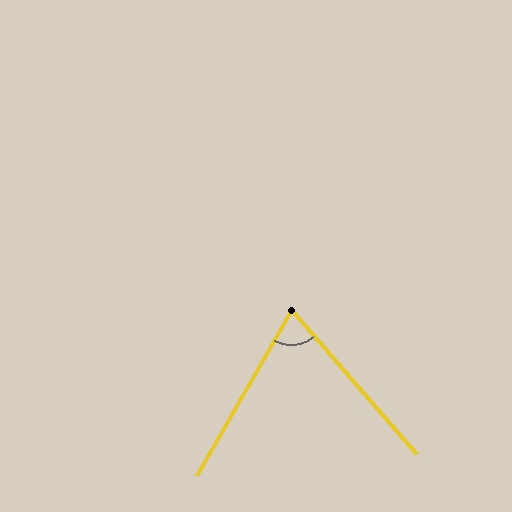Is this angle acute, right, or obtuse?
It is acute.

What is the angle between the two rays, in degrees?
Approximately 71 degrees.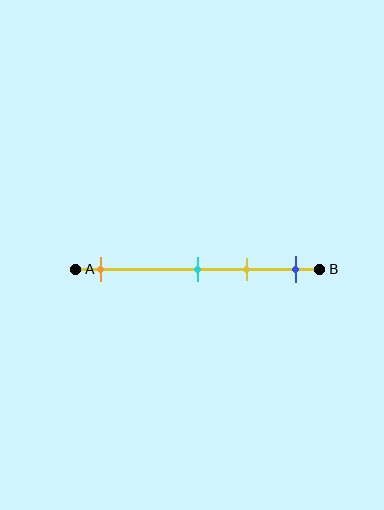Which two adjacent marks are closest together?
The cyan and yellow marks are the closest adjacent pair.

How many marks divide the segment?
There are 4 marks dividing the segment.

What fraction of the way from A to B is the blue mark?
The blue mark is approximately 90% (0.9) of the way from A to B.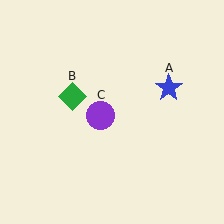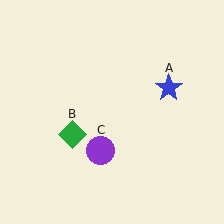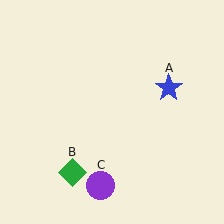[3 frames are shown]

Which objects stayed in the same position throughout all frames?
Blue star (object A) remained stationary.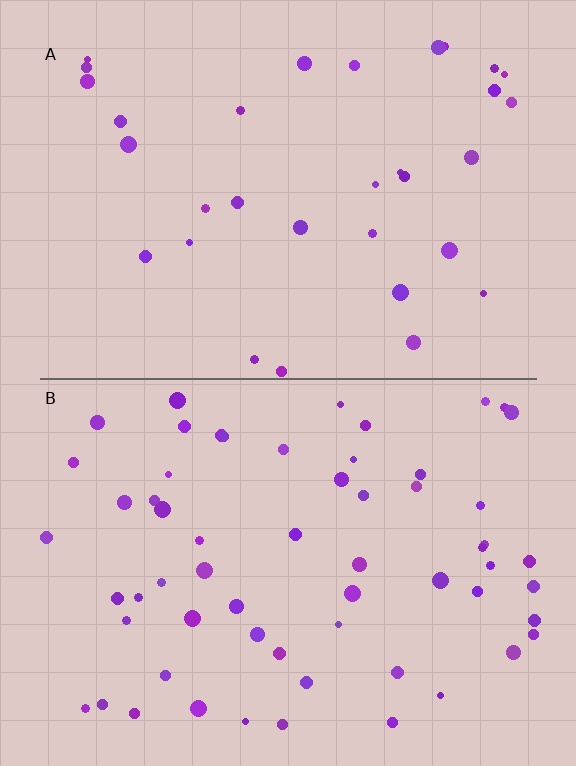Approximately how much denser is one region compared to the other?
Approximately 1.9× — region B over region A.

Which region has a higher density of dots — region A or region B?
B (the bottom).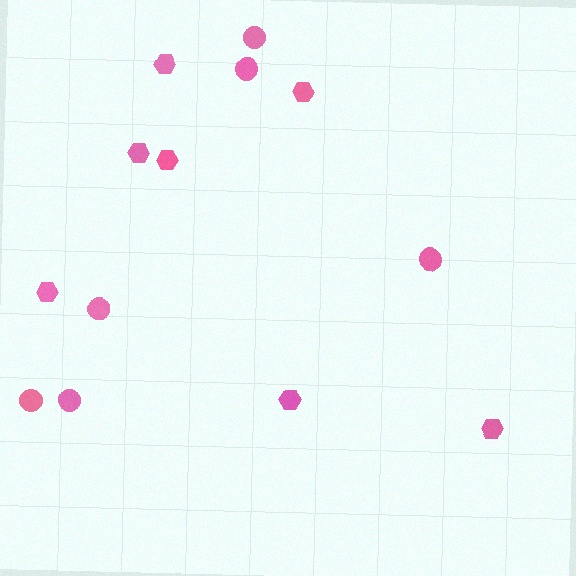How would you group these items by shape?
There are 2 groups: one group of circles (6) and one group of hexagons (7).